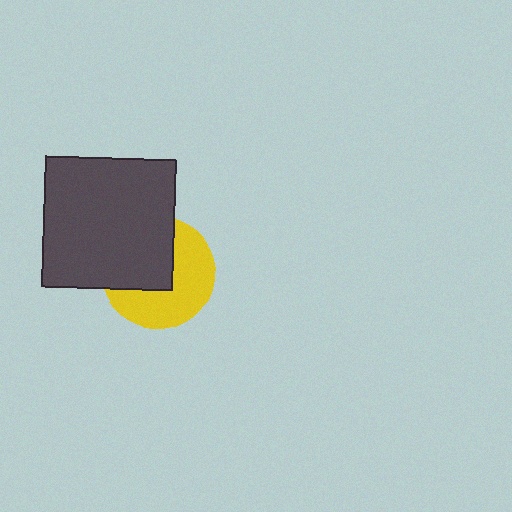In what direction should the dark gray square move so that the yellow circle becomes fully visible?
The dark gray square should move toward the upper-left. That is the shortest direction to clear the overlap and leave the yellow circle fully visible.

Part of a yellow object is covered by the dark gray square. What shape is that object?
It is a circle.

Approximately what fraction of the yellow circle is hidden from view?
Roughly 46% of the yellow circle is hidden behind the dark gray square.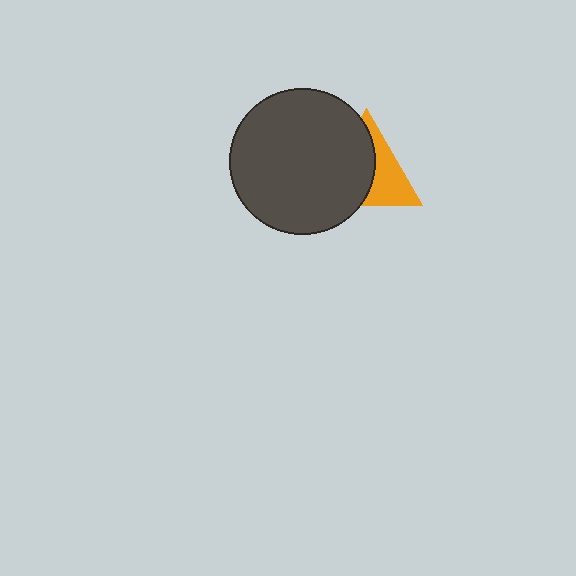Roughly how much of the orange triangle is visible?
A small part of it is visible (roughly 43%).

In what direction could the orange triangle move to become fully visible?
The orange triangle could move right. That would shift it out from behind the dark gray circle entirely.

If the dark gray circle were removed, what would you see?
You would see the complete orange triangle.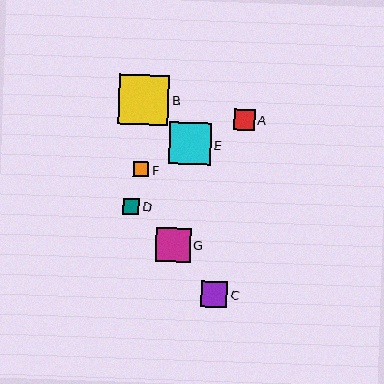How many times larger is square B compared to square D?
Square B is approximately 3.2 times the size of square D.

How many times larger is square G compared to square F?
Square G is approximately 2.2 times the size of square F.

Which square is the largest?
Square B is the largest with a size of approximately 50 pixels.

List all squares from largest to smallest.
From largest to smallest: B, E, G, C, A, D, F.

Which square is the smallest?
Square F is the smallest with a size of approximately 15 pixels.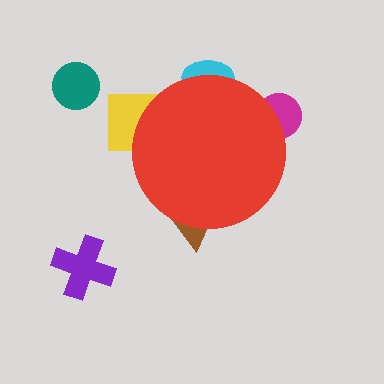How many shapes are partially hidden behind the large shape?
4 shapes are partially hidden.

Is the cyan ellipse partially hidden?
Yes, the cyan ellipse is partially hidden behind the red circle.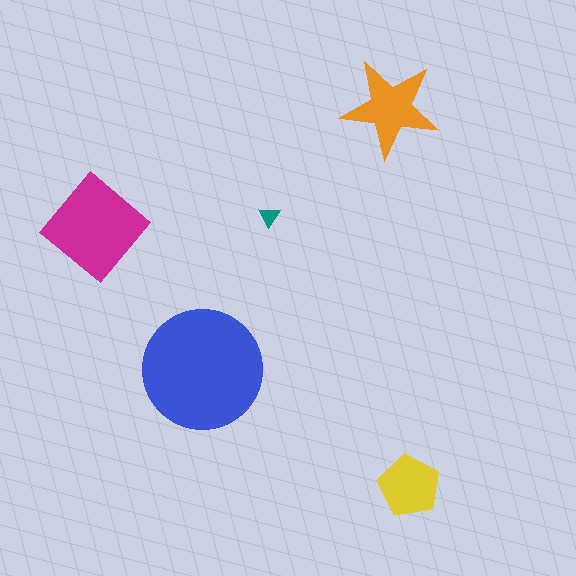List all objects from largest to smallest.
The blue circle, the magenta diamond, the orange star, the yellow pentagon, the teal triangle.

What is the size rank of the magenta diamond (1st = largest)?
2nd.